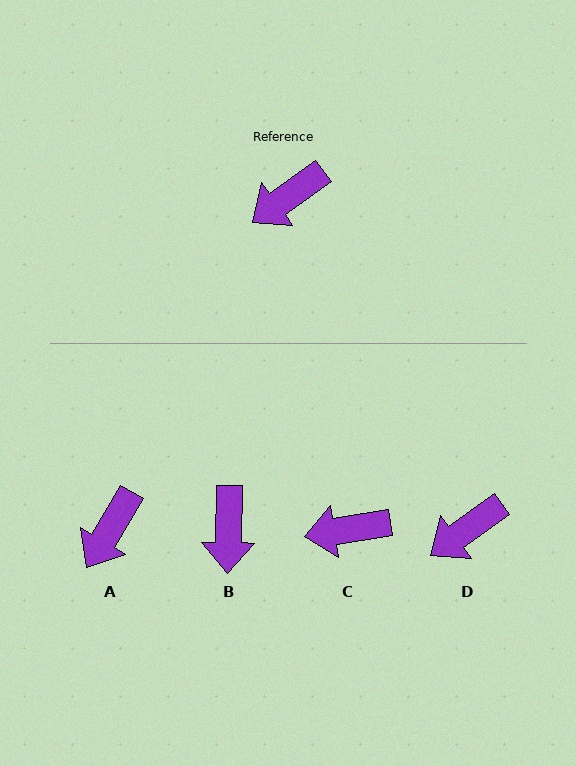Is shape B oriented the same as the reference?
No, it is off by about 53 degrees.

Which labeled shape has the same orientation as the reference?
D.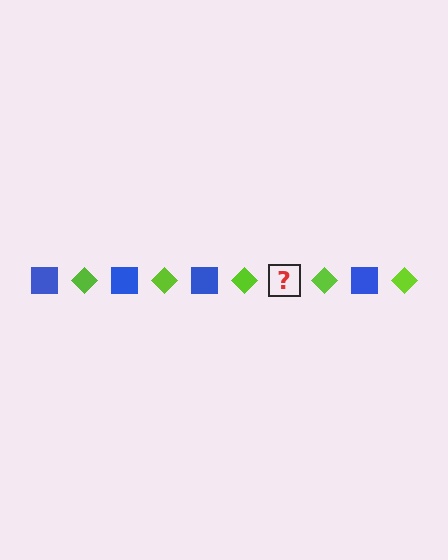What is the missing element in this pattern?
The missing element is a blue square.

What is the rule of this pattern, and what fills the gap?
The rule is that the pattern alternates between blue square and lime diamond. The gap should be filled with a blue square.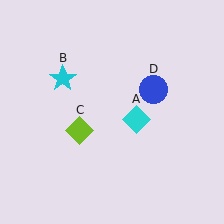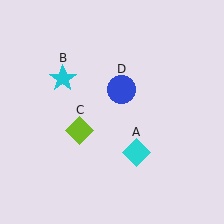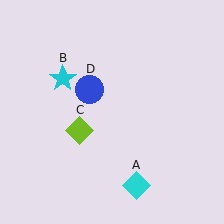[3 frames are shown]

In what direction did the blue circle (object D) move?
The blue circle (object D) moved left.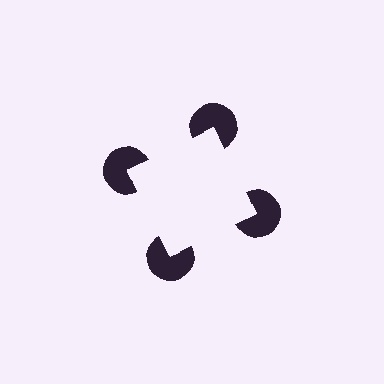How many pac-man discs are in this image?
There are 4 — one at each vertex of the illusory square.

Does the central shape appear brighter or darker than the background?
It typically appears slightly brighter than the background, even though no actual brightness change is drawn.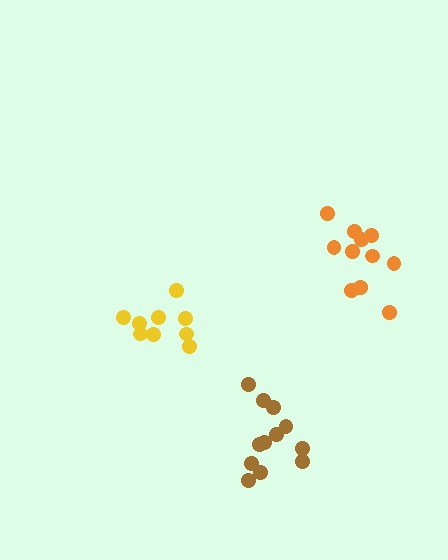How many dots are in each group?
Group 1: 9 dots, Group 2: 11 dots, Group 3: 12 dots (32 total).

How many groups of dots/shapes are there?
There are 3 groups.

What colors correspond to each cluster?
The clusters are colored: yellow, orange, brown.